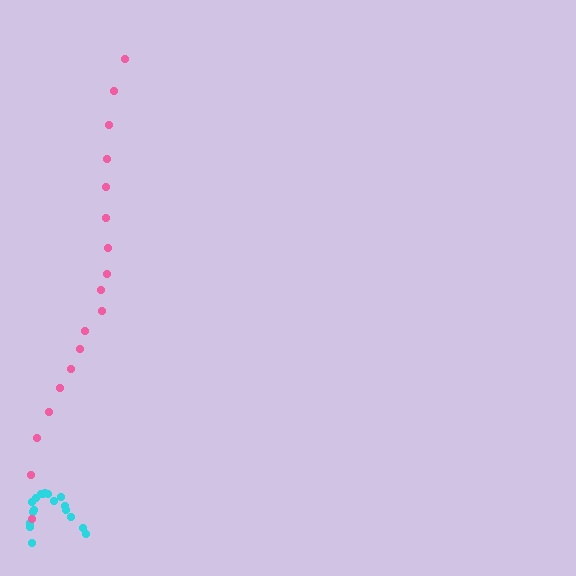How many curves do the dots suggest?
There are 2 distinct paths.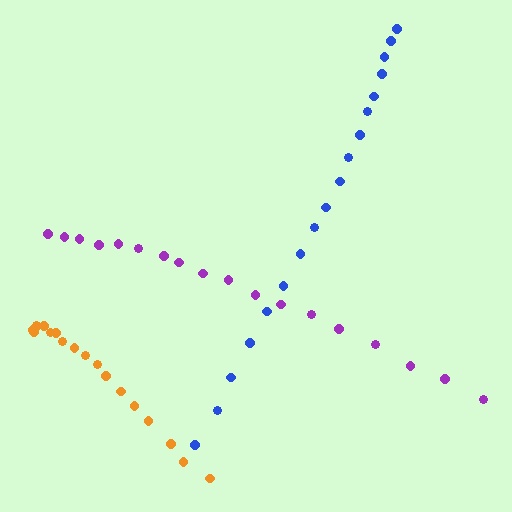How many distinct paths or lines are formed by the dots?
There are 3 distinct paths.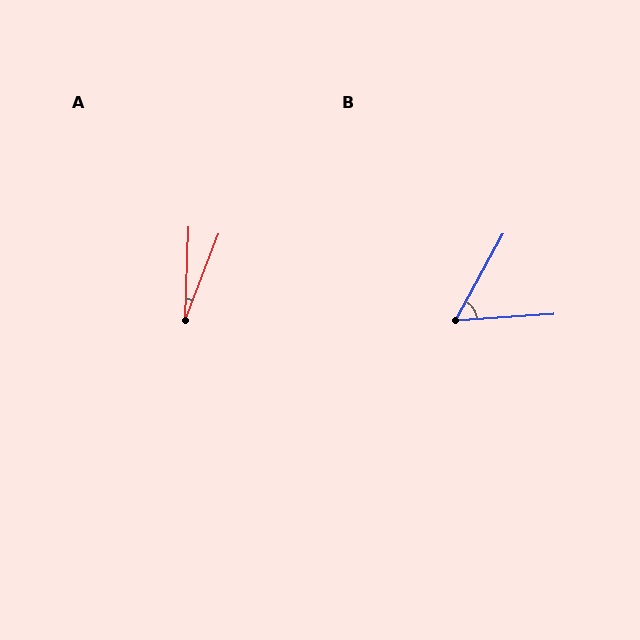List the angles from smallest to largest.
A (19°), B (57°).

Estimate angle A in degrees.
Approximately 19 degrees.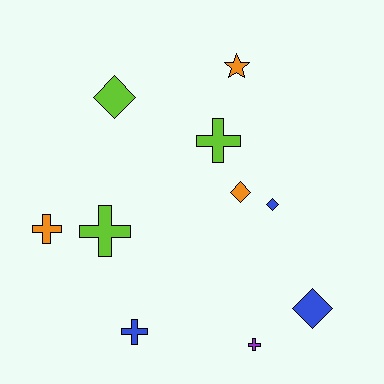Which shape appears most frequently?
Cross, with 5 objects.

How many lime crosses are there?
There are 2 lime crosses.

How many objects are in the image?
There are 10 objects.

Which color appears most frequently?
Blue, with 3 objects.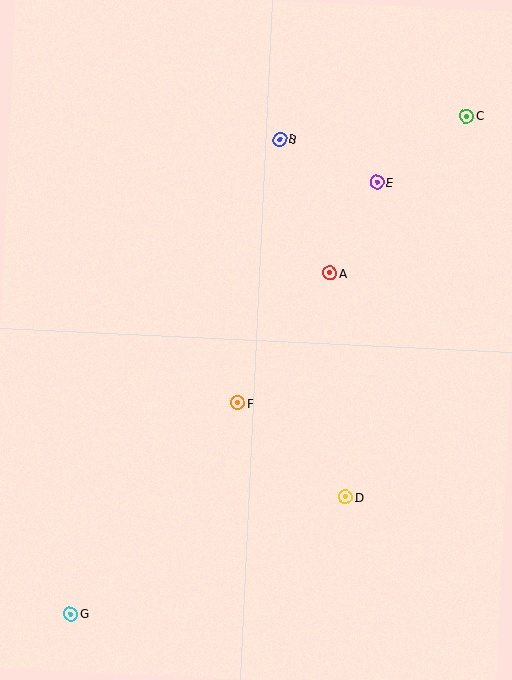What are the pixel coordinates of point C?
Point C is at (466, 116).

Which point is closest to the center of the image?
Point F at (238, 403) is closest to the center.